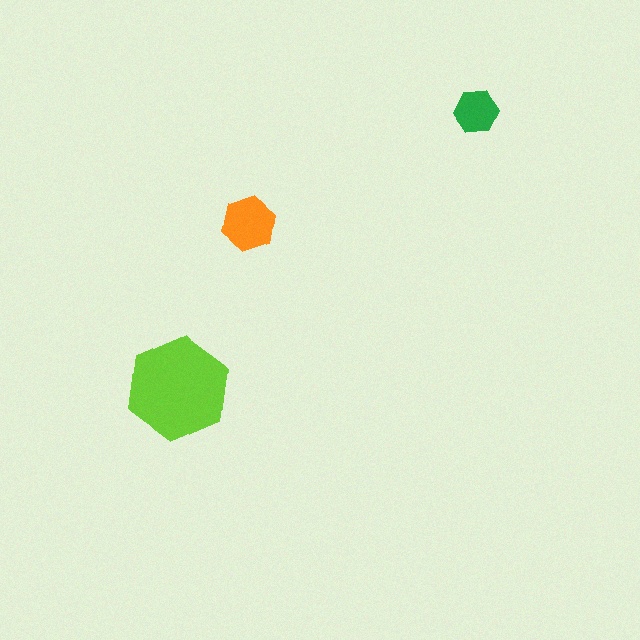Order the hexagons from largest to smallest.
the lime one, the orange one, the green one.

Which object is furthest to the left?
The lime hexagon is leftmost.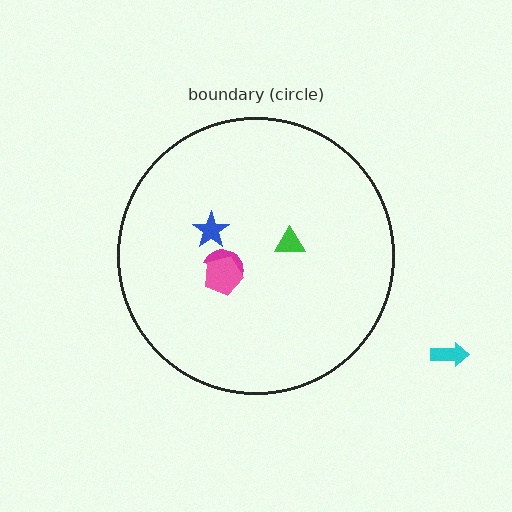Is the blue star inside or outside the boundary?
Inside.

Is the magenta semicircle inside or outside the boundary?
Inside.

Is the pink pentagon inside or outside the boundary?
Inside.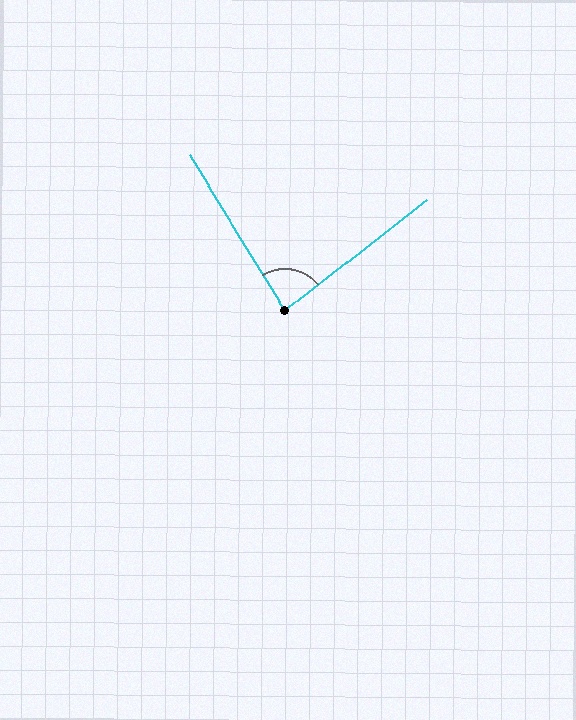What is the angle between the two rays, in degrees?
Approximately 84 degrees.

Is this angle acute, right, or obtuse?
It is acute.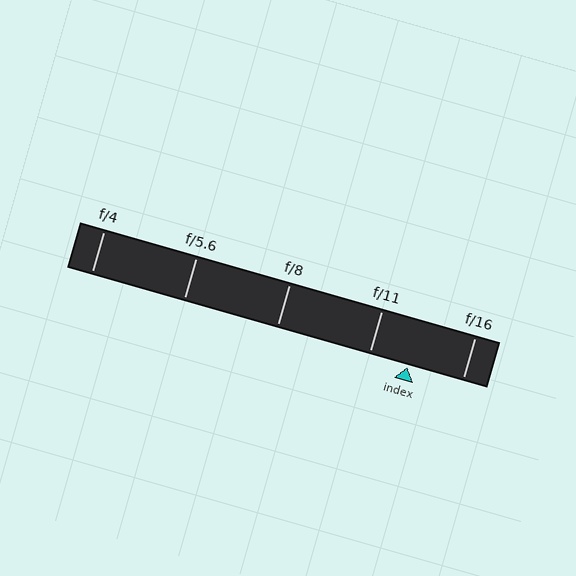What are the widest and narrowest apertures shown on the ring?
The widest aperture shown is f/4 and the narrowest is f/16.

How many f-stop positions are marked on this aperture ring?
There are 5 f-stop positions marked.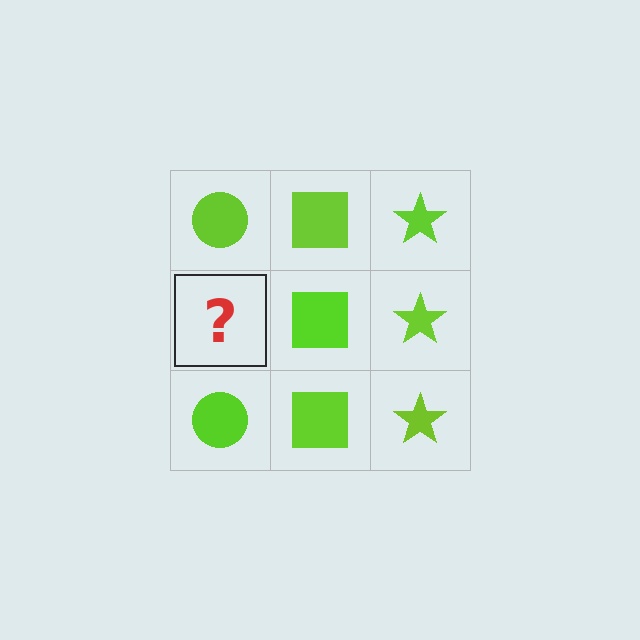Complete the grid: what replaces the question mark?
The question mark should be replaced with a lime circle.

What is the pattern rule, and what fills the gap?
The rule is that each column has a consistent shape. The gap should be filled with a lime circle.